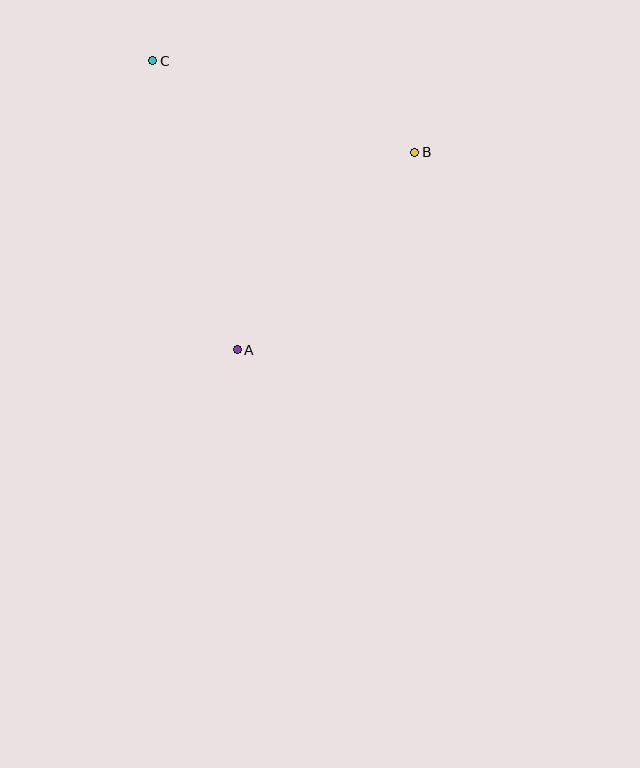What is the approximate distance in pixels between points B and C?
The distance between B and C is approximately 277 pixels.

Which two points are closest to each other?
Points A and B are closest to each other.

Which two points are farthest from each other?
Points A and C are farthest from each other.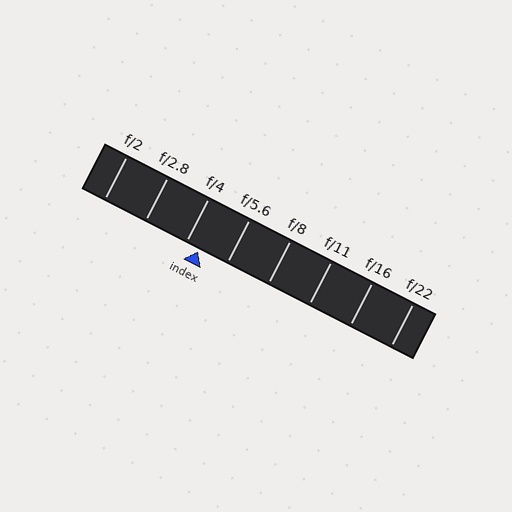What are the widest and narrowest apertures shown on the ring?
The widest aperture shown is f/2 and the narrowest is f/22.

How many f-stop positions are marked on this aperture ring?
There are 8 f-stop positions marked.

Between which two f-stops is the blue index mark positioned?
The index mark is between f/4 and f/5.6.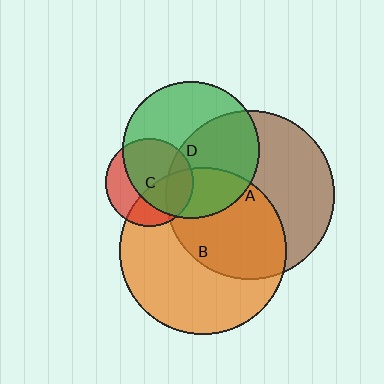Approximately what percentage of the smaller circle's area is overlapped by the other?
Approximately 25%.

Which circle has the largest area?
Circle A (brown).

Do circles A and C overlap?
Yes.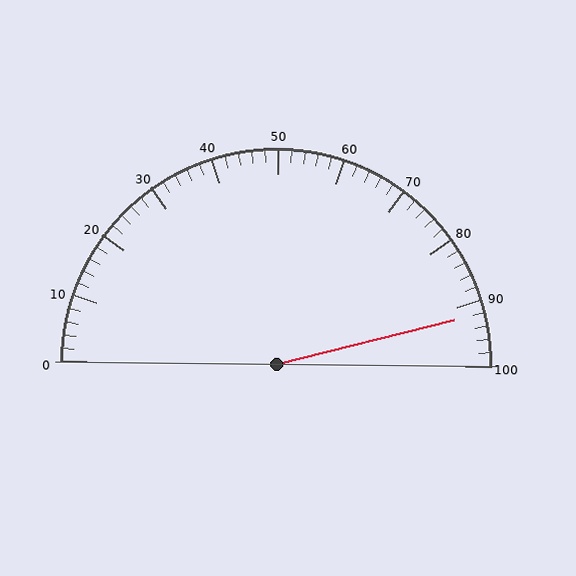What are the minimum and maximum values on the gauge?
The gauge ranges from 0 to 100.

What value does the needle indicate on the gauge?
The needle indicates approximately 92.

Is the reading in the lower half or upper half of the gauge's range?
The reading is in the upper half of the range (0 to 100).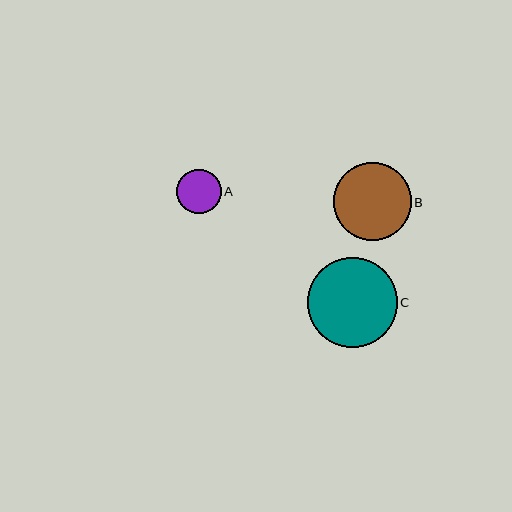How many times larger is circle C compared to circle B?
Circle C is approximately 1.2 times the size of circle B.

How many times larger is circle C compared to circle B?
Circle C is approximately 1.2 times the size of circle B.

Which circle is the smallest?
Circle A is the smallest with a size of approximately 45 pixels.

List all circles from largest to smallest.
From largest to smallest: C, B, A.